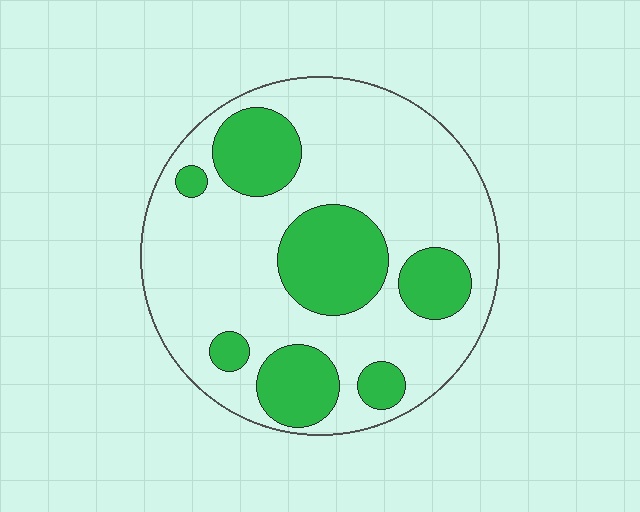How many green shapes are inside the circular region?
7.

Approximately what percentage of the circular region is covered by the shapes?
Approximately 30%.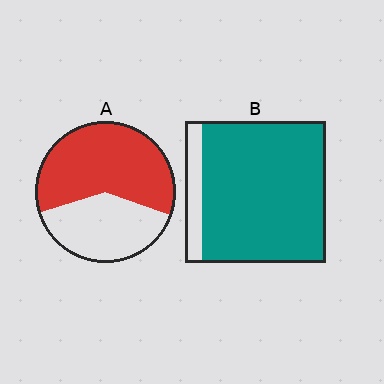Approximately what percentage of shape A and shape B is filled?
A is approximately 60% and B is approximately 90%.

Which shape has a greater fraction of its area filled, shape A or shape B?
Shape B.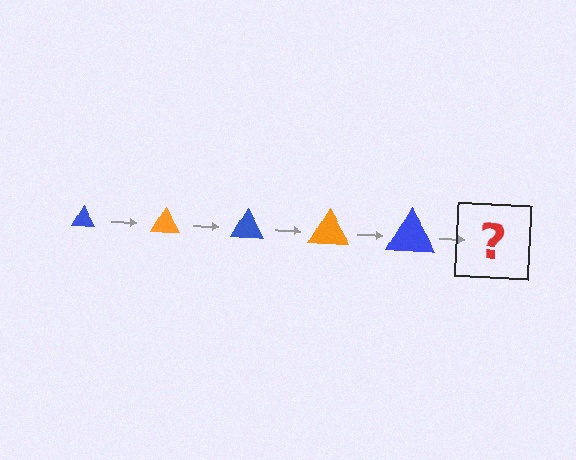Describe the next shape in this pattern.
It should be an orange triangle, larger than the previous one.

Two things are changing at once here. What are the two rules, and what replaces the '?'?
The two rules are that the triangle grows larger each step and the color cycles through blue and orange. The '?' should be an orange triangle, larger than the previous one.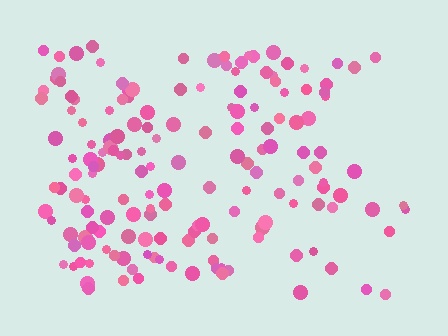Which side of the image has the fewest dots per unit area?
The right.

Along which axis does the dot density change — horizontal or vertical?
Horizontal.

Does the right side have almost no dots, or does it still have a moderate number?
Still a moderate number, just noticeably fewer than the left.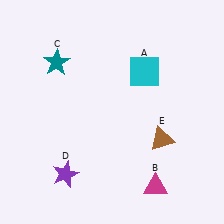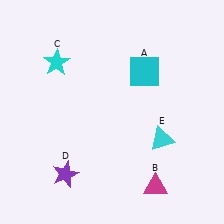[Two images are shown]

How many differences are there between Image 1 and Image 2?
There are 2 differences between the two images.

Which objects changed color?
C changed from teal to cyan. E changed from brown to cyan.